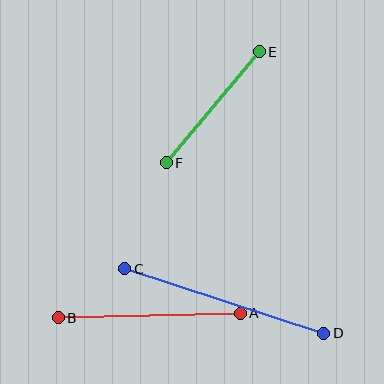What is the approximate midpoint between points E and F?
The midpoint is at approximately (213, 107) pixels.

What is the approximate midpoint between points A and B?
The midpoint is at approximately (149, 315) pixels.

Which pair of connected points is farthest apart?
Points C and D are farthest apart.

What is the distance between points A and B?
The distance is approximately 182 pixels.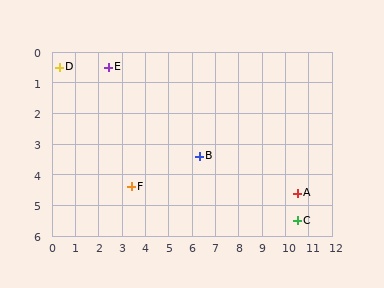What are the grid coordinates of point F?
Point F is at approximately (3.4, 4.4).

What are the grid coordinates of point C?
Point C is at approximately (10.5, 5.5).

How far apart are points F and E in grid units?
Points F and E are about 4.0 grid units apart.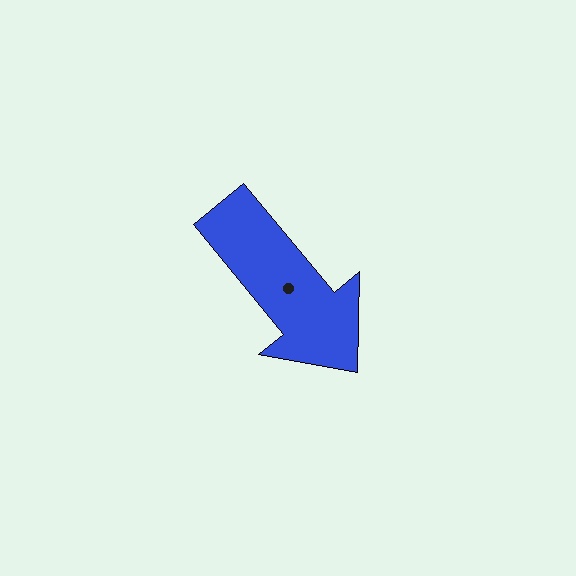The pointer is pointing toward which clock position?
Roughly 5 o'clock.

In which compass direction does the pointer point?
Southeast.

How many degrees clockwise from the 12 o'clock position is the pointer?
Approximately 141 degrees.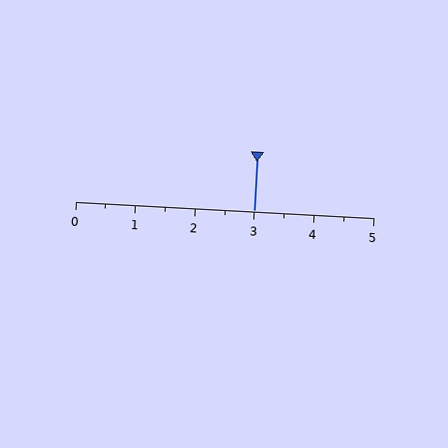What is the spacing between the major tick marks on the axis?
The major ticks are spaced 1 apart.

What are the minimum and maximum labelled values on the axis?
The axis runs from 0 to 5.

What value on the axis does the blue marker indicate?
The marker indicates approximately 3.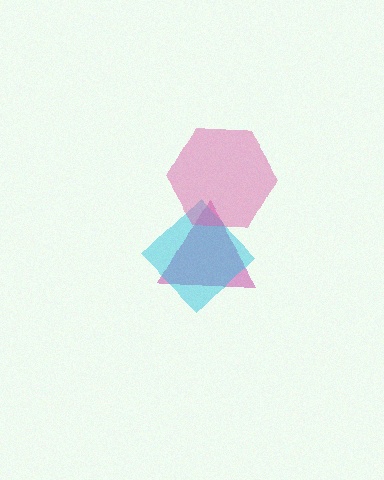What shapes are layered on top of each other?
The layered shapes are: a magenta triangle, a cyan diamond, a pink hexagon.